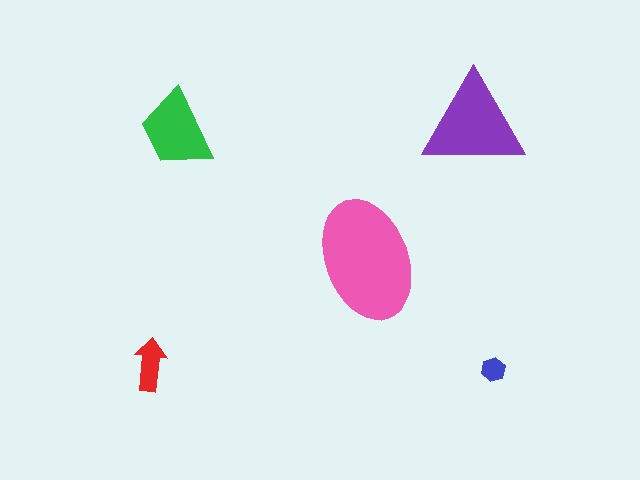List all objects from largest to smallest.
The pink ellipse, the purple triangle, the green trapezoid, the red arrow, the blue hexagon.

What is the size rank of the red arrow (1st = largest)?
4th.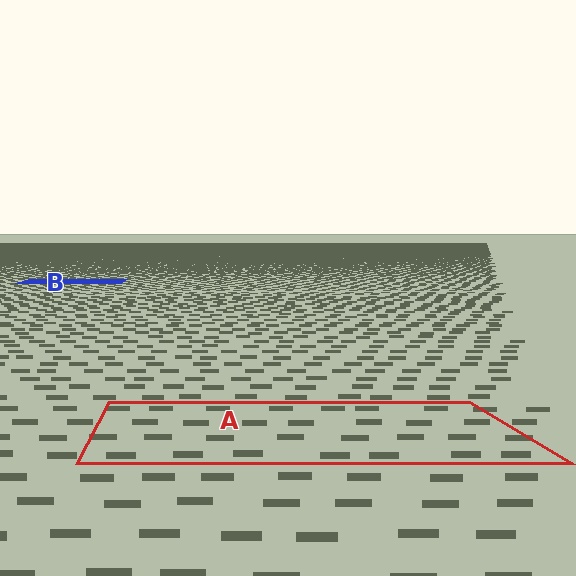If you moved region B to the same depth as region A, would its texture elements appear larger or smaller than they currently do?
They would appear larger. At a closer depth, the same texture elements are projected at a bigger on-screen size.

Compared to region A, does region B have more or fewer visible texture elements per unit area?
Region B has more texture elements per unit area — they are packed more densely because it is farther away.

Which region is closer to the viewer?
Region A is closer. The texture elements there are larger and more spread out.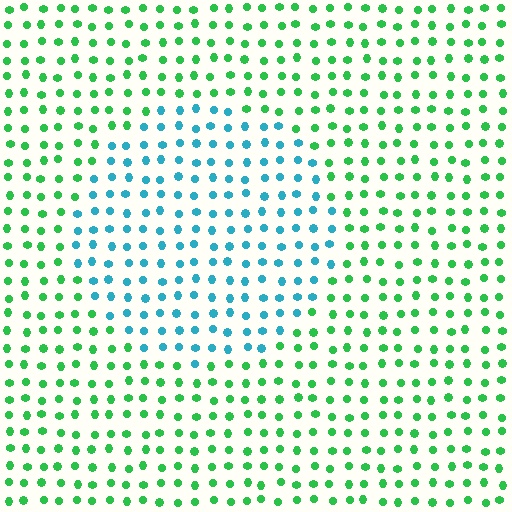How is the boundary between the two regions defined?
The boundary is defined purely by a slight shift in hue (about 56 degrees). Spacing, size, and orientation are identical on both sides.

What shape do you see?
I see a circle.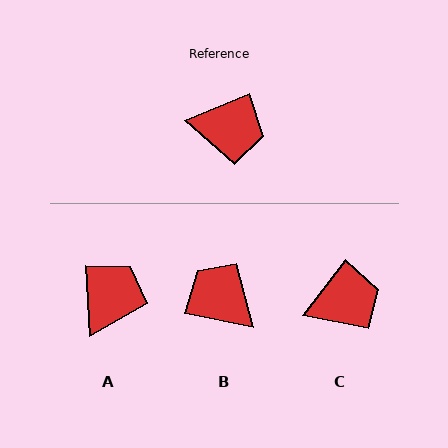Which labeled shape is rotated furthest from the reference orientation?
B, about 146 degrees away.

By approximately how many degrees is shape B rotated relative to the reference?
Approximately 146 degrees counter-clockwise.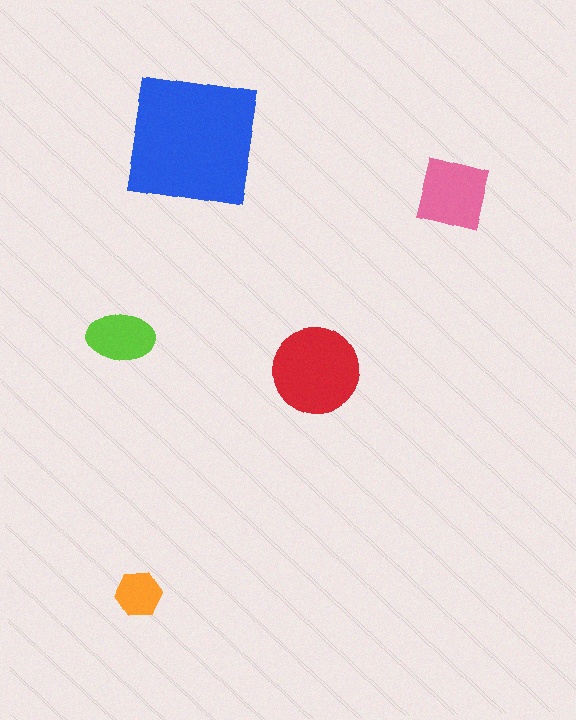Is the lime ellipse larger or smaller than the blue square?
Smaller.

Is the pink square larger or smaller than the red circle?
Smaller.